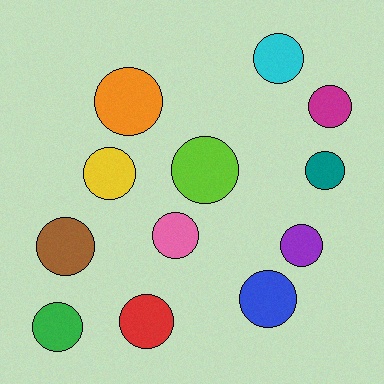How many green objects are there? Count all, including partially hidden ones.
There is 1 green object.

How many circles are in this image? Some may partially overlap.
There are 12 circles.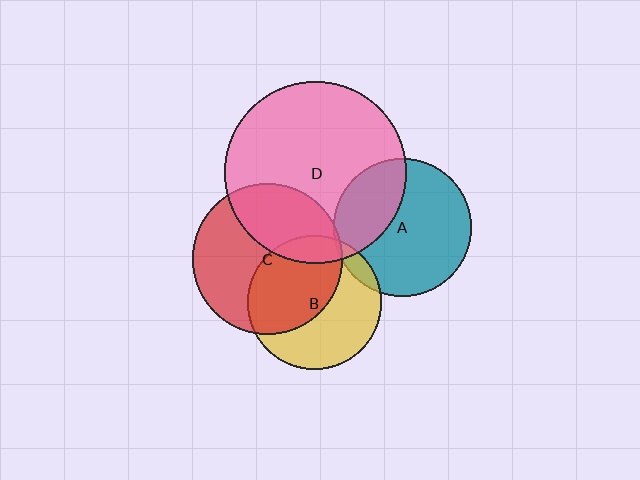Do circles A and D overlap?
Yes.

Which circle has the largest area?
Circle D (pink).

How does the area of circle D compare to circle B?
Approximately 1.8 times.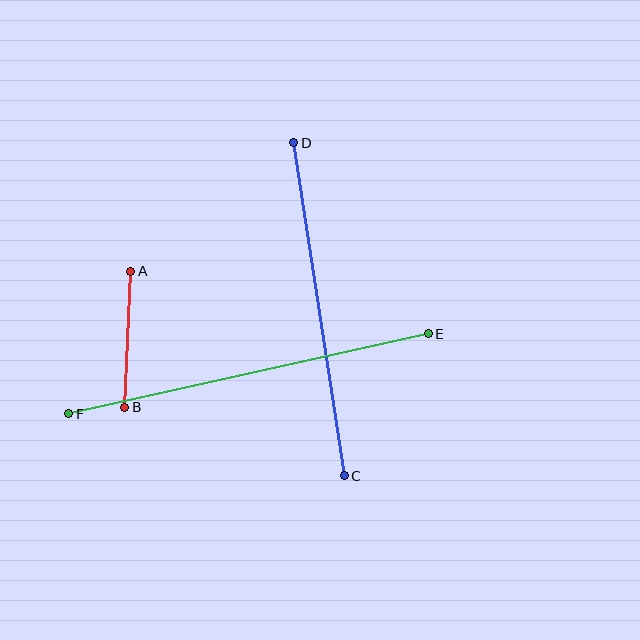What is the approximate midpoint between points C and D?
The midpoint is at approximately (319, 309) pixels.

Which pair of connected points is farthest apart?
Points E and F are farthest apart.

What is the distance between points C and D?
The distance is approximately 337 pixels.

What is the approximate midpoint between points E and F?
The midpoint is at approximately (248, 374) pixels.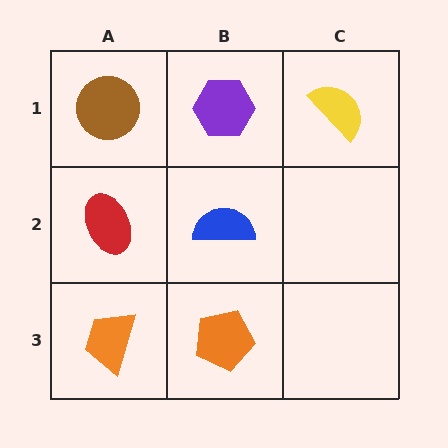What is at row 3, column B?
An orange pentagon.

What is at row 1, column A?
A brown circle.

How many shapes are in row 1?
3 shapes.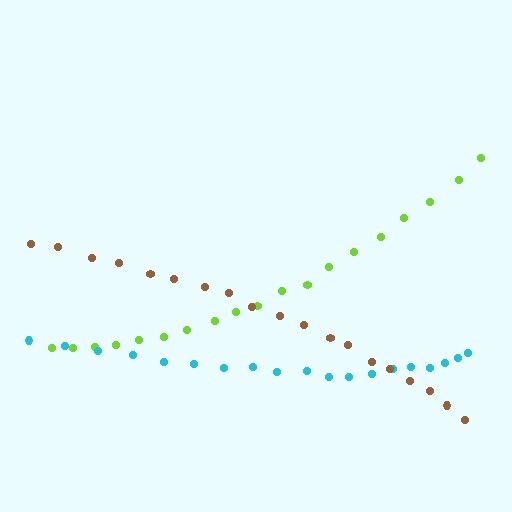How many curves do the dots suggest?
There are 3 distinct paths.